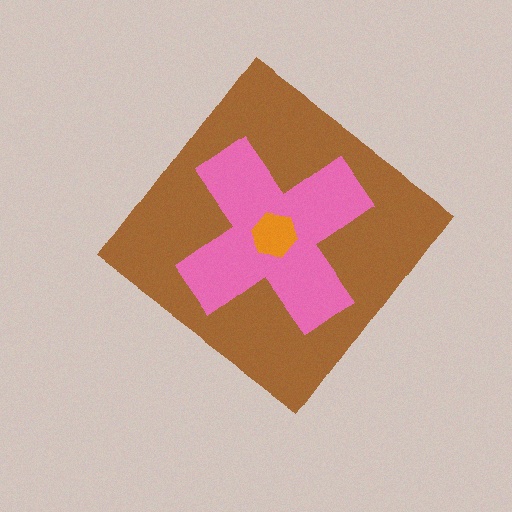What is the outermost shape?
The brown diamond.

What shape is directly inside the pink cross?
The orange hexagon.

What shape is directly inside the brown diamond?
The pink cross.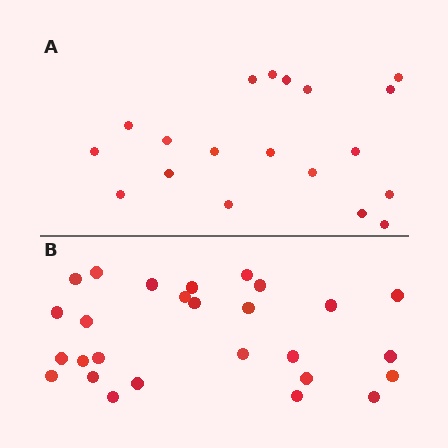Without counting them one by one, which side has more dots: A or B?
Region B (the bottom region) has more dots.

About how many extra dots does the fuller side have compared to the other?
Region B has roughly 8 or so more dots than region A.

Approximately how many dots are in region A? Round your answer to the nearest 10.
About 20 dots. (The exact count is 19, which rounds to 20.)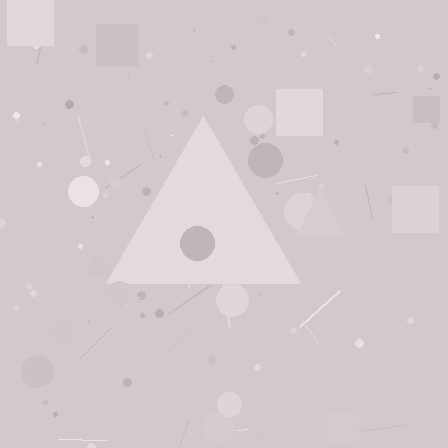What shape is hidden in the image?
A triangle is hidden in the image.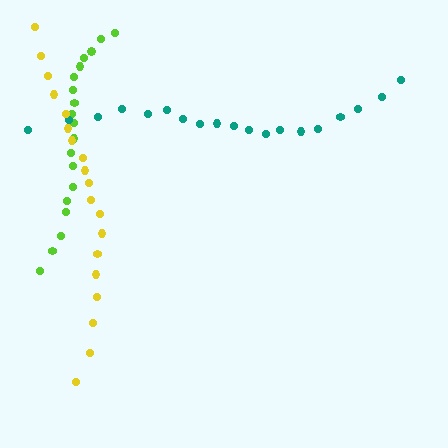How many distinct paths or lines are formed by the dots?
There are 3 distinct paths.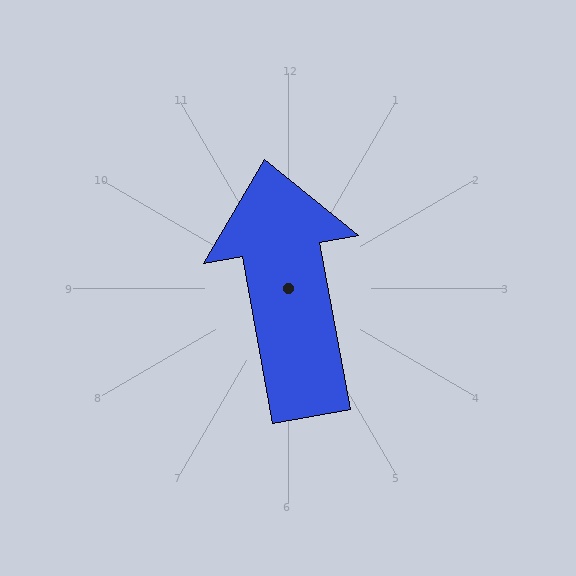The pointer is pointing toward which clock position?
Roughly 12 o'clock.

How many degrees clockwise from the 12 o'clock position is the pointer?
Approximately 350 degrees.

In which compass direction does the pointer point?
North.